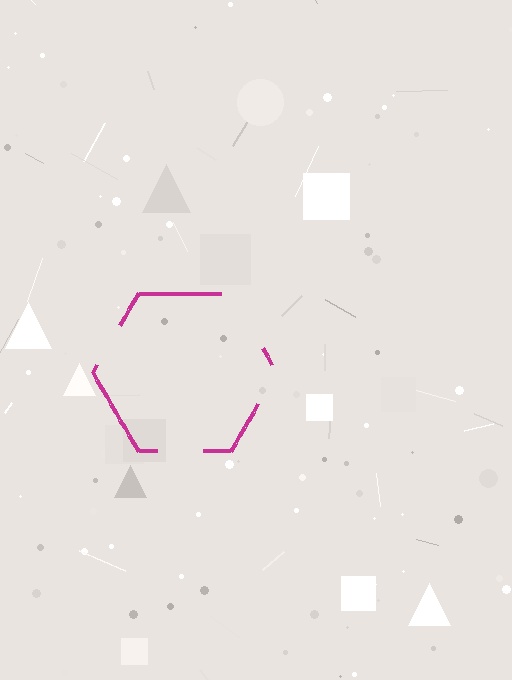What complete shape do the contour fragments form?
The contour fragments form a hexagon.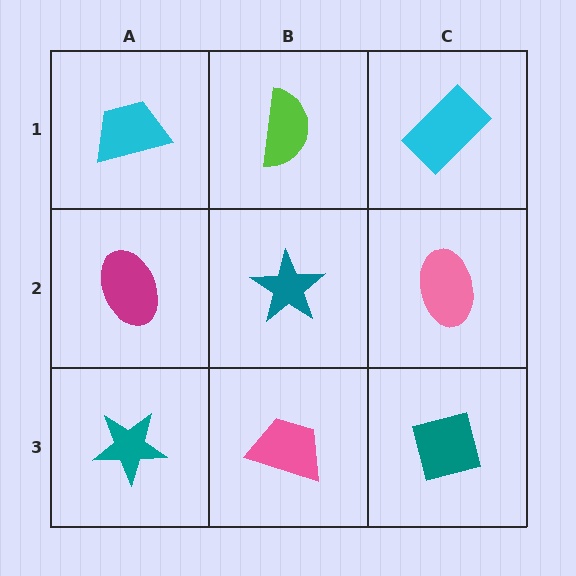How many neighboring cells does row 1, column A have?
2.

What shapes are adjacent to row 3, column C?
A pink ellipse (row 2, column C), a pink trapezoid (row 3, column B).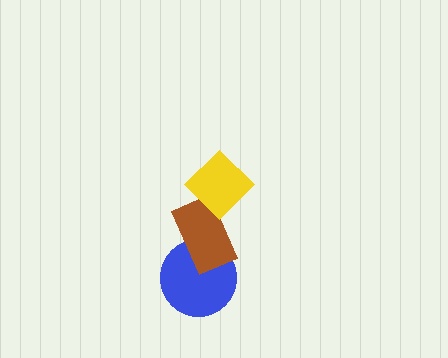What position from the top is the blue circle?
The blue circle is 3rd from the top.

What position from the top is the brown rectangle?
The brown rectangle is 2nd from the top.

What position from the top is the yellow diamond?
The yellow diamond is 1st from the top.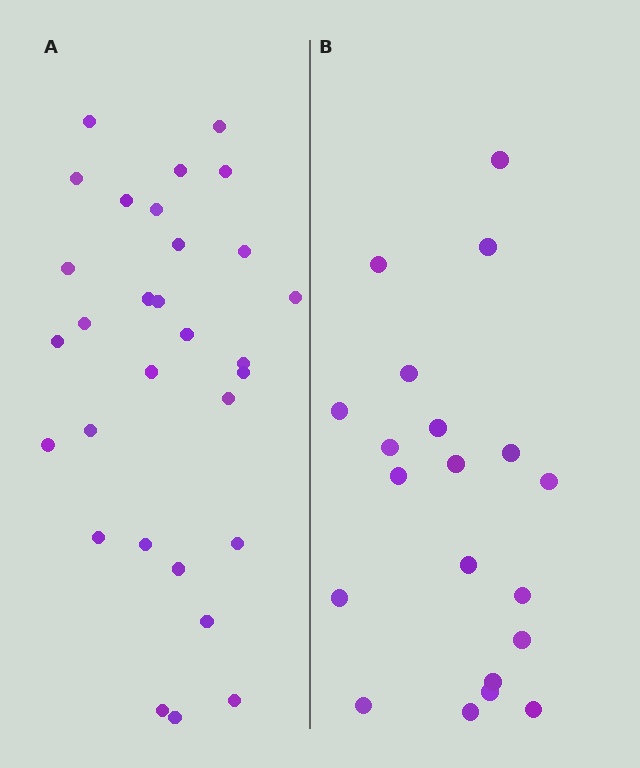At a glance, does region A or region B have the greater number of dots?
Region A (the left region) has more dots.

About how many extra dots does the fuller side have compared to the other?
Region A has roughly 10 or so more dots than region B.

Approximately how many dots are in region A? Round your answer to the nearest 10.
About 30 dots.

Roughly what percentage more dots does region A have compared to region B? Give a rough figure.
About 50% more.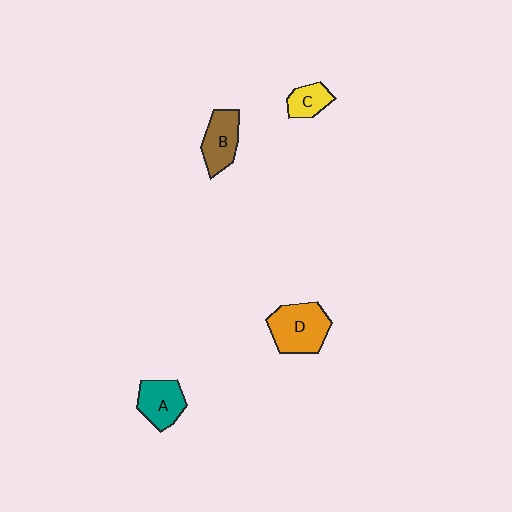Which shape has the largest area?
Shape D (orange).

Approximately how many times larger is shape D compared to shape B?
Approximately 1.4 times.